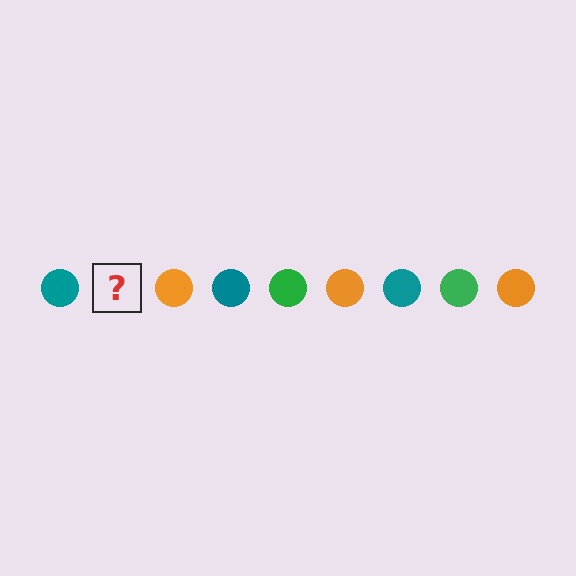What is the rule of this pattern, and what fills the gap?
The rule is that the pattern cycles through teal, green, orange circles. The gap should be filled with a green circle.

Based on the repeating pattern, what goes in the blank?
The blank should be a green circle.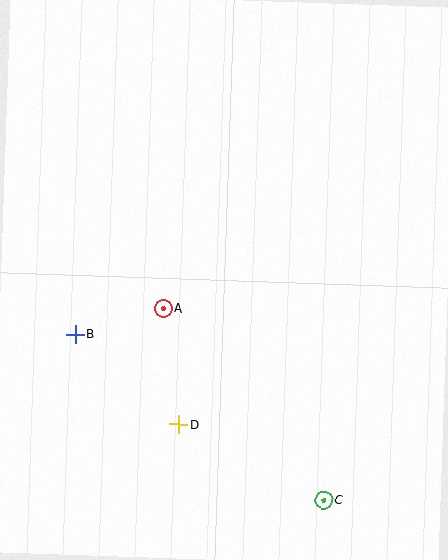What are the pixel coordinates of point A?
Point A is at (163, 308).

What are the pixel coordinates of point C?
Point C is at (324, 500).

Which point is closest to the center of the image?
Point A at (163, 308) is closest to the center.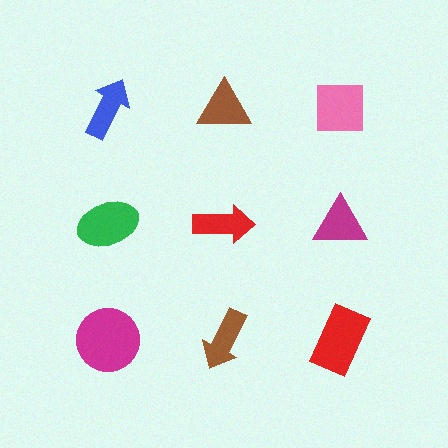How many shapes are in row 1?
3 shapes.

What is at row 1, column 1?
A blue arrow.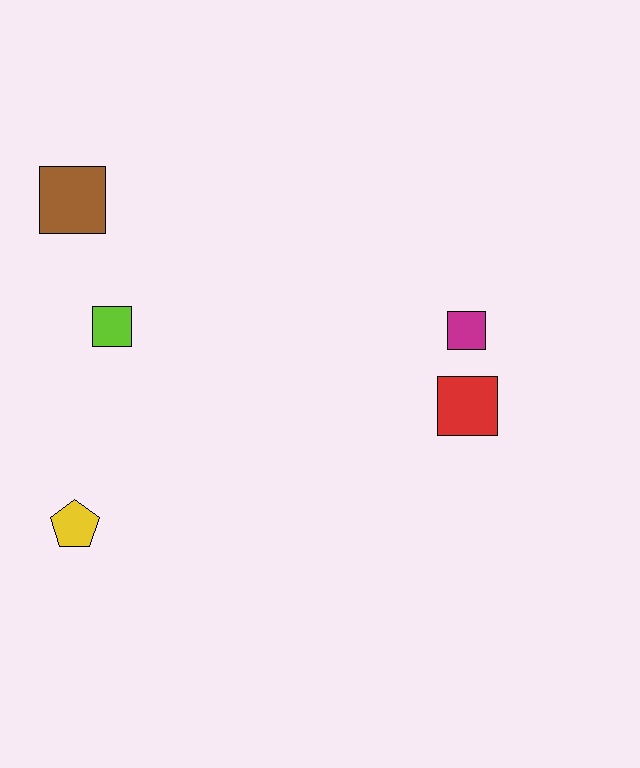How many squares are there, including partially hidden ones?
There are 4 squares.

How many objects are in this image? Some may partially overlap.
There are 5 objects.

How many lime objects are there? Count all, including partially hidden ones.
There is 1 lime object.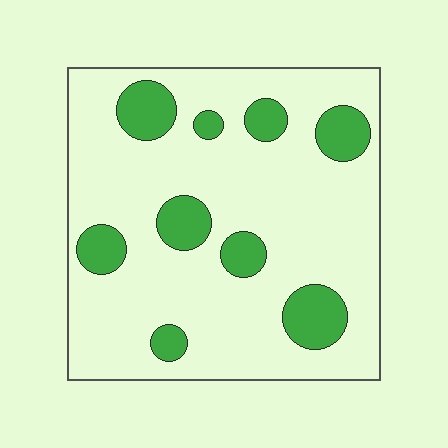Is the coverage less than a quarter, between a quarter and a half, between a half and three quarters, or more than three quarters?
Less than a quarter.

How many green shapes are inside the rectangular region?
9.